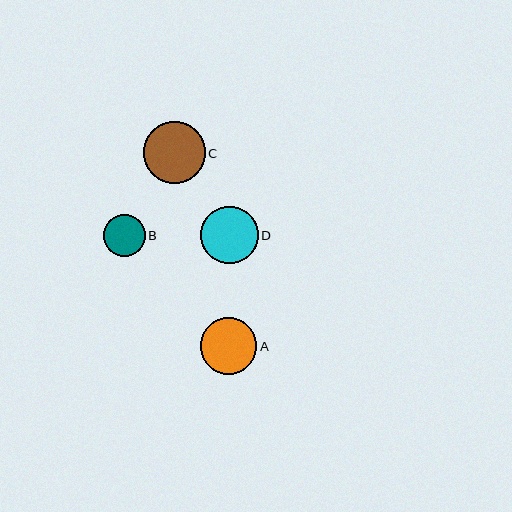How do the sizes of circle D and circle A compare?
Circle D and circle A are approximately the same size.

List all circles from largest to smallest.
From largest to smallest: C, D, A, B.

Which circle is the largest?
Circle C is the largest with a size of approximately 62 pixels.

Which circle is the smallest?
Circle B is the smallest with a size of approximately 42 pixels.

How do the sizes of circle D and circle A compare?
Circle D and circle A are approximately the same size.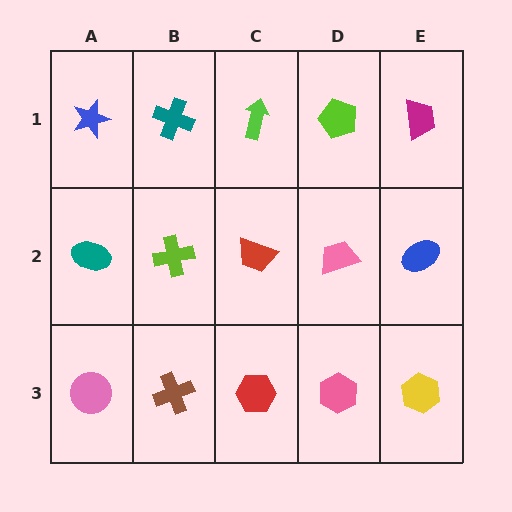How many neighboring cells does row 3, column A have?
2.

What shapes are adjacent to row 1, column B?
A lime cross (row 2, column B), a blue star (row 1, column A), a lime arrow (row 1, column C).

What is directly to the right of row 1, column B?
A lime arrow.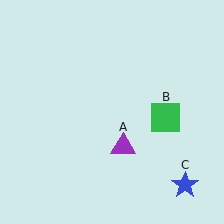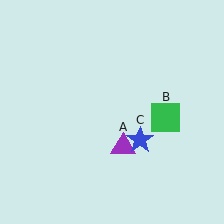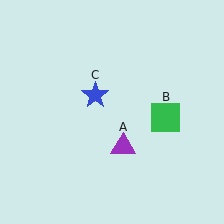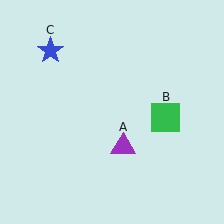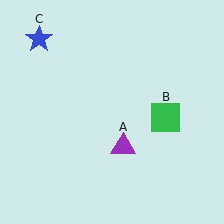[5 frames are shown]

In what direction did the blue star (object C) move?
The blue star (object C) moved up and to the left.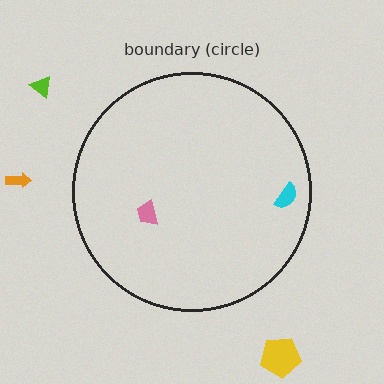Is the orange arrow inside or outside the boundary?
Outside.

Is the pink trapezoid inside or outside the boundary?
Inside.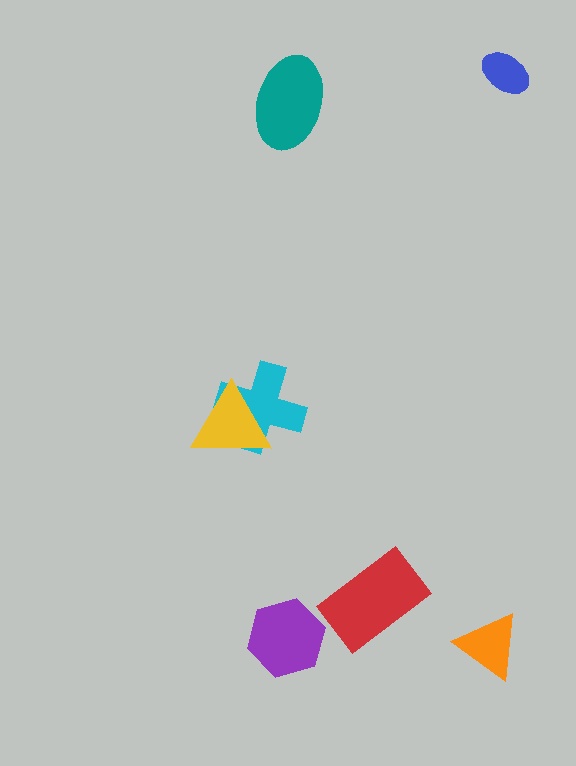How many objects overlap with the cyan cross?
1 object overlaps with the cyan cross.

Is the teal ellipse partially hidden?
No, no other shape covers it.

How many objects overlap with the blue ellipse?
0 objects overlap with the blue ellipse.